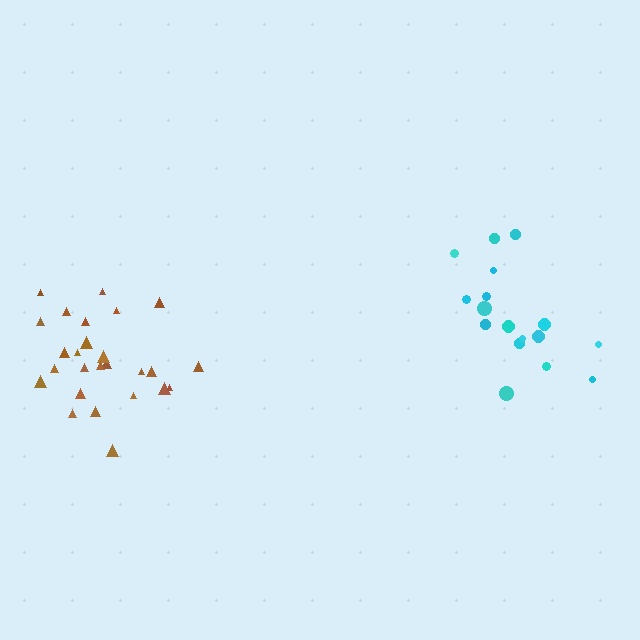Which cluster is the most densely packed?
Brown.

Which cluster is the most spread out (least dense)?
Cyan.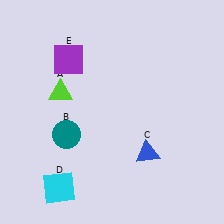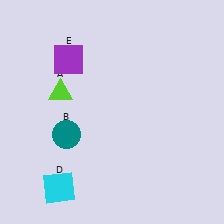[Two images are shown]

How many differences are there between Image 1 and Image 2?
There is 1 difference between the two images.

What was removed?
The blue triangle (C) was removed in Image 2.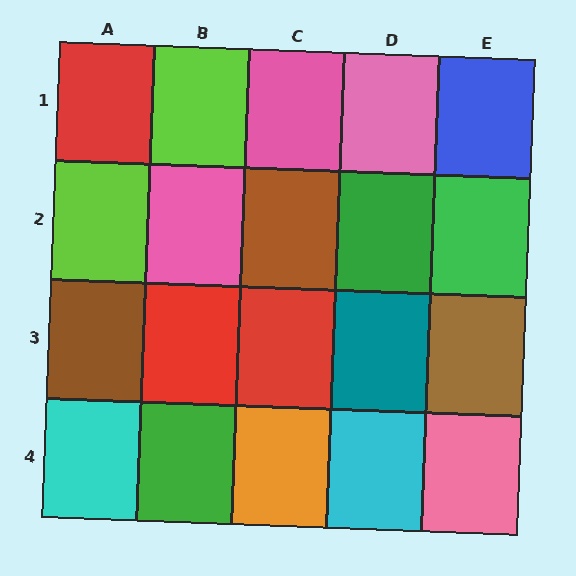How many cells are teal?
1 cell is teal.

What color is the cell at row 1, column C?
Pink.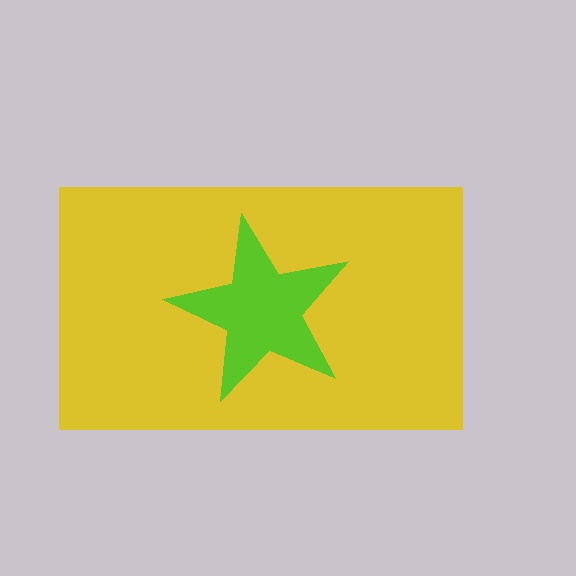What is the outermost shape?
The yellow rectangle.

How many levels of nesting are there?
2.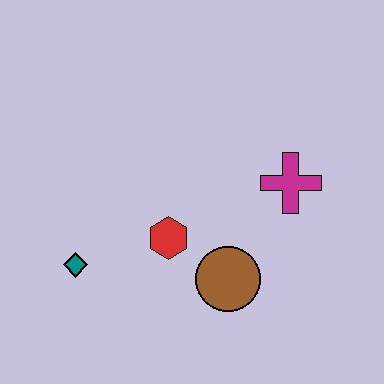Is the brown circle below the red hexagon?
Yes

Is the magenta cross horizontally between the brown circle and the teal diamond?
No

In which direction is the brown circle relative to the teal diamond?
The brown circle is to the right of the teal diamond.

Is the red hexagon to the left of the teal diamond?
No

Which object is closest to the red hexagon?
The brown circle is closest to the red hexagon.